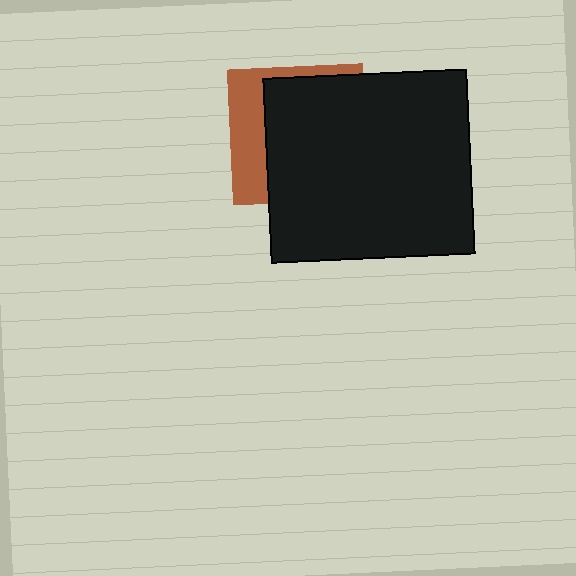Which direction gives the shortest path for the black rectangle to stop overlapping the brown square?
Moving right gives the shortest separation.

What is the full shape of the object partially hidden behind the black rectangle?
The partially hidden object is a brown square.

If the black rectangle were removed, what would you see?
You would see the complete brown square.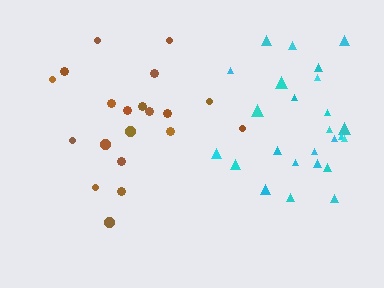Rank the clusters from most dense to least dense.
brown, cyan.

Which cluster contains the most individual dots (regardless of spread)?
Cyan (25).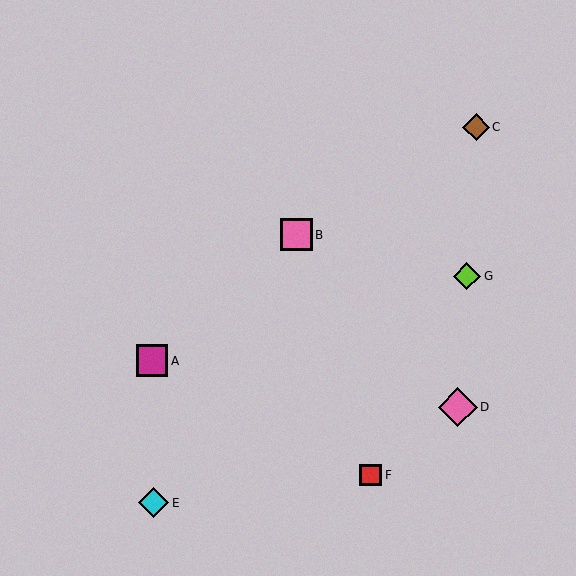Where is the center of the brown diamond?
The center of the brown diamond is at (476, 127).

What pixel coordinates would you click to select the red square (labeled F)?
Click at (371, 475) to select the red square F.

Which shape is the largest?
The pink diamond (labeled D) is the largest.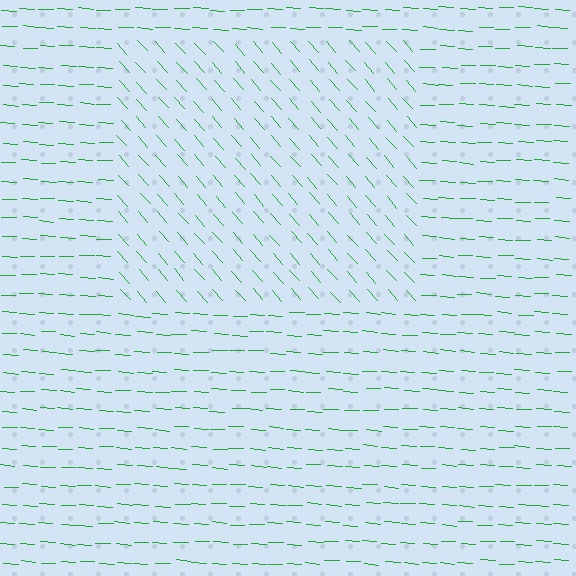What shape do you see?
I see a rectangle.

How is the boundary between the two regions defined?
The boundary is defined purely by a change in line orientation (approximately 45 degrees difference). All lines are the same color and thickness.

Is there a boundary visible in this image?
Yes, there is a texture boundary formed by a change in line orientation.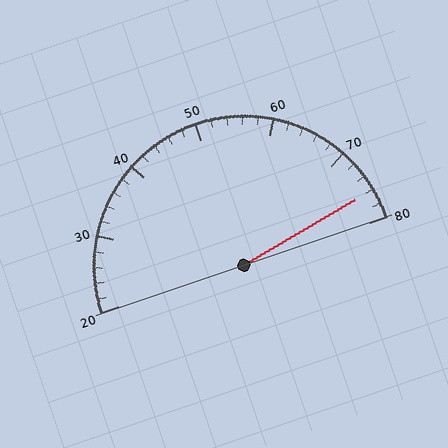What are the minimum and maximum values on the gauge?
The gauge ranges from 20 to 80.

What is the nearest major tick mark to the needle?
The nearest major tick mark is 80.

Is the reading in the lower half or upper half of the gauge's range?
The reading is in the upper half of the range (20 to 80).